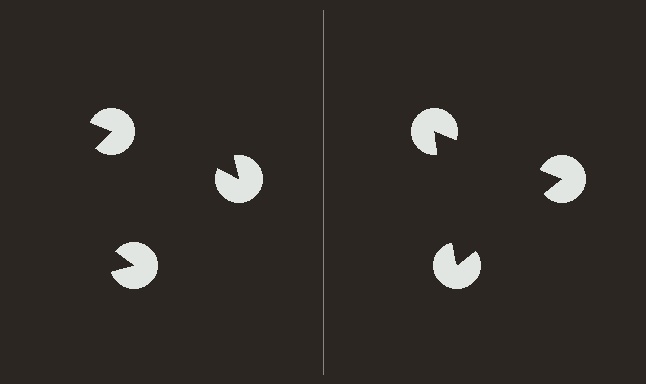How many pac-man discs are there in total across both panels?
6 — 3 on each side.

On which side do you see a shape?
An illusory triangle appears on the right side. On the left side the wedge cuts are rotated, so no coherent shape forms.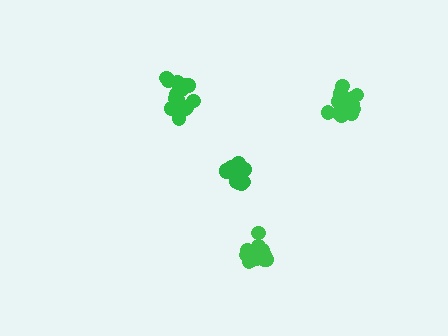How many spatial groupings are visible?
There are 4 spatial groupings.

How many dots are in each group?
Group 1: 16 dots, Group 2: 16 dots, Group 3: 14 dots, Group 4: 14 dots (60 total).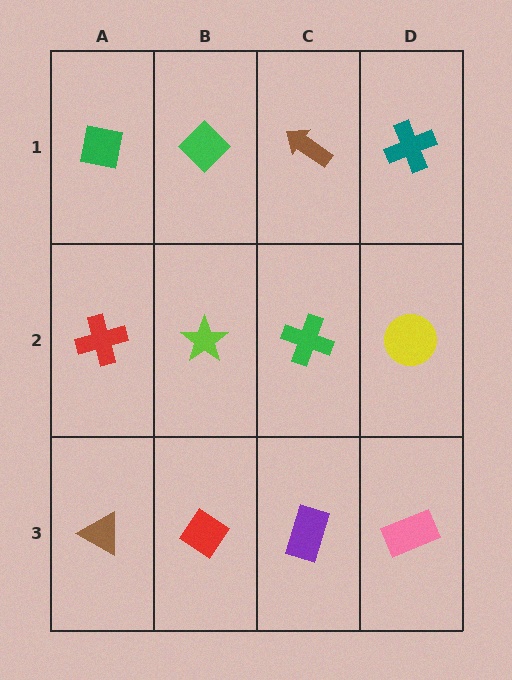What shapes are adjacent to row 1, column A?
A red cross (row 2, column A), a green diamond (row 1, column B).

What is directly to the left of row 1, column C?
A green diamond.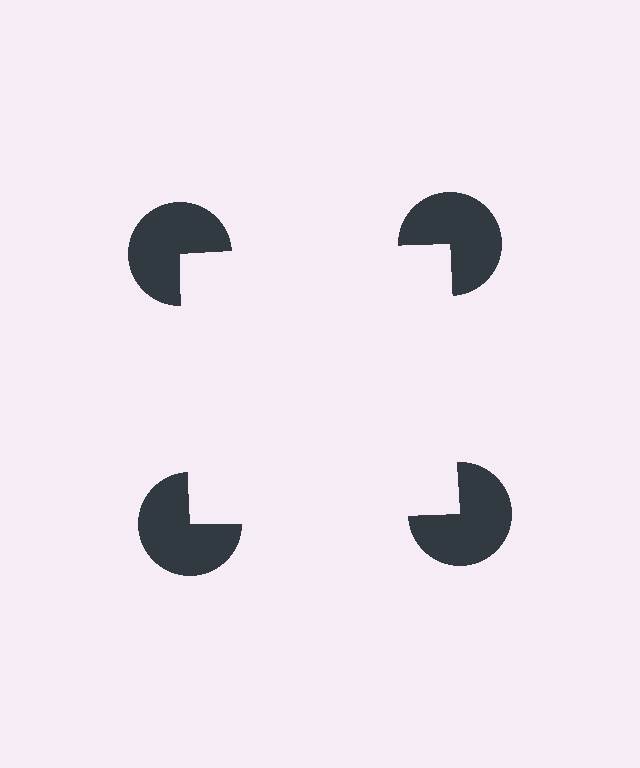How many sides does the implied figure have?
4 sides.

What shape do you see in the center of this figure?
An illusory square — its edges are inferred from the aligned wedge cuts in the pac-man discs, not physically drawn.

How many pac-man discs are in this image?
There are 4 — one at each vertex of the illusory square.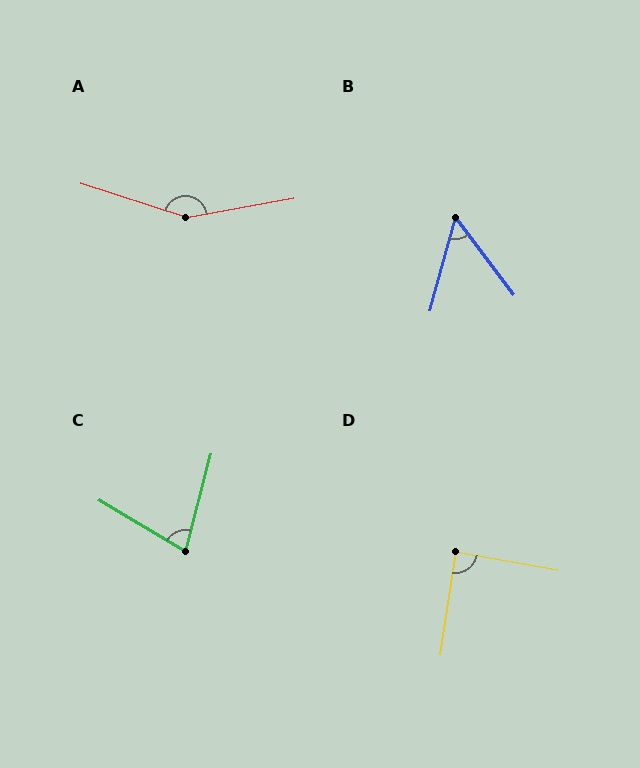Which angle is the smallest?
B, at approximately 52 degrees.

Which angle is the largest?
A, at approximately 152 degrees.